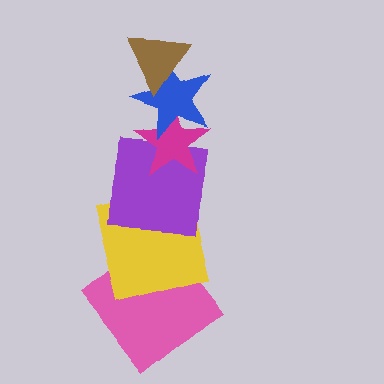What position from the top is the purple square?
The purple square is 4th from the top.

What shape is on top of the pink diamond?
The yellow square is on top of the pink diamond.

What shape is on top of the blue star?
The brown triangle is on top of the blue star.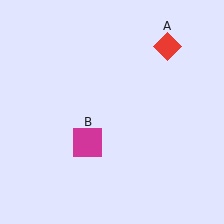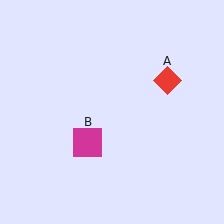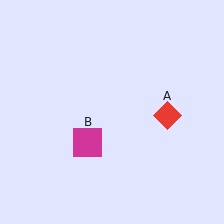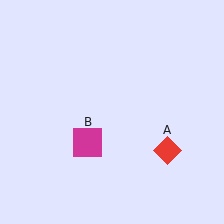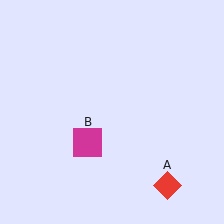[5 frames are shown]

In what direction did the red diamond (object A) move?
The red diamond (object A) moved down.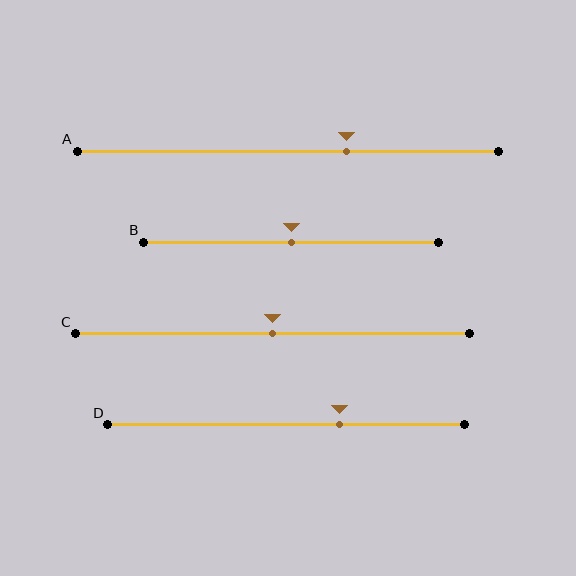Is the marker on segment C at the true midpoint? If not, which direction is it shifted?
Yes, the marker on segment C is at the true midpoint.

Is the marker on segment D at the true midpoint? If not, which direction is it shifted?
No, the marker on segment D is shifted to the right by about 15% of the segment length.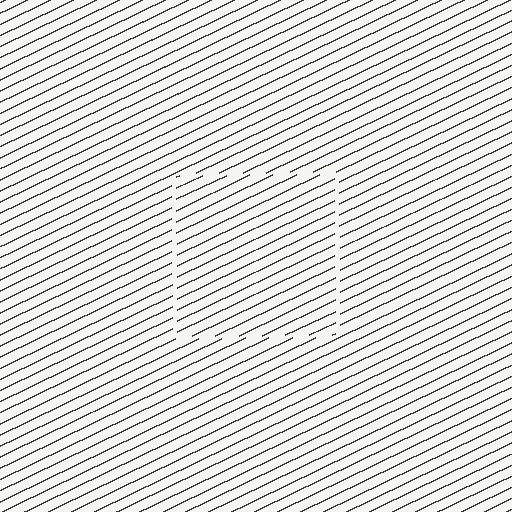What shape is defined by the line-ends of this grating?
An illusory square. The interior of the shape contains the same grating, shifted by half a period — the contour is defined by the phase discontinuity where line-ends from the inner and outer gratings abut.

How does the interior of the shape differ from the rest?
The interior of the shape contains the same grating, shifted by half a period — the contour is defined by the phase discontinuity where line-ends from the inner and outer gratings abut.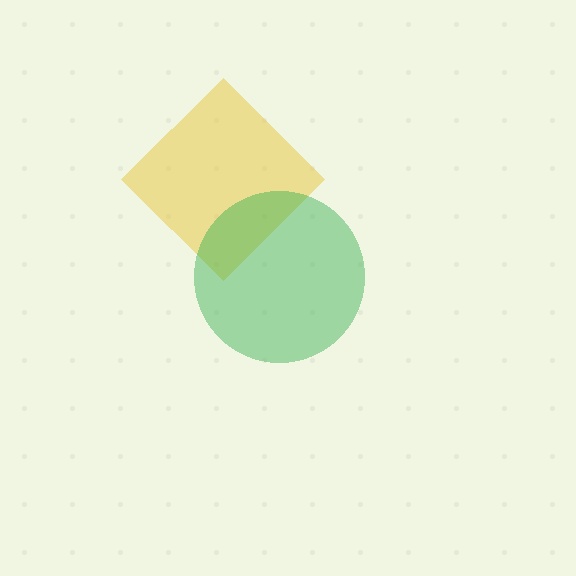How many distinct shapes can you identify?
There are 2 distinct shapes: a yellow diamond, a green circle.